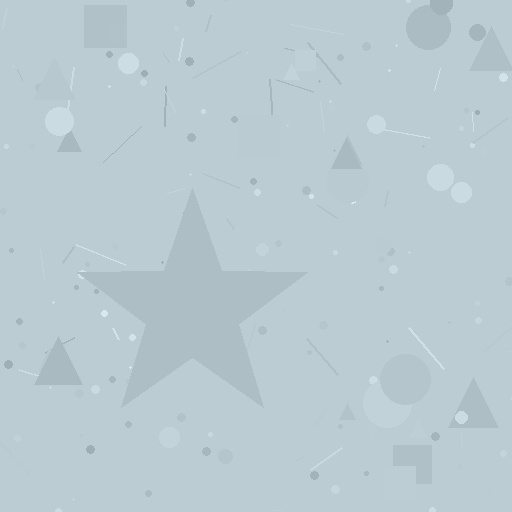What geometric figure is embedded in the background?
A star is embedded in the background.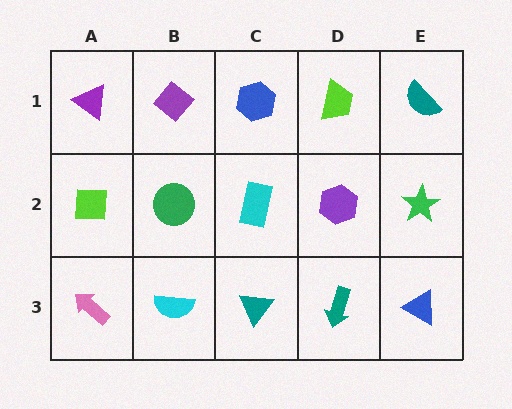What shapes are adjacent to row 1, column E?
A green star (row 2, column E), a lime trapezoid (row 1, column D).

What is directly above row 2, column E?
A teal semicircle.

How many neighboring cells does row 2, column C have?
4.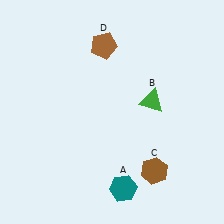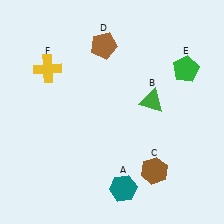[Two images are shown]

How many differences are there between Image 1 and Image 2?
There are 2 differences between the two images.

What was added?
A green pentagon (E), a yellow cross (F) were added in Image 2.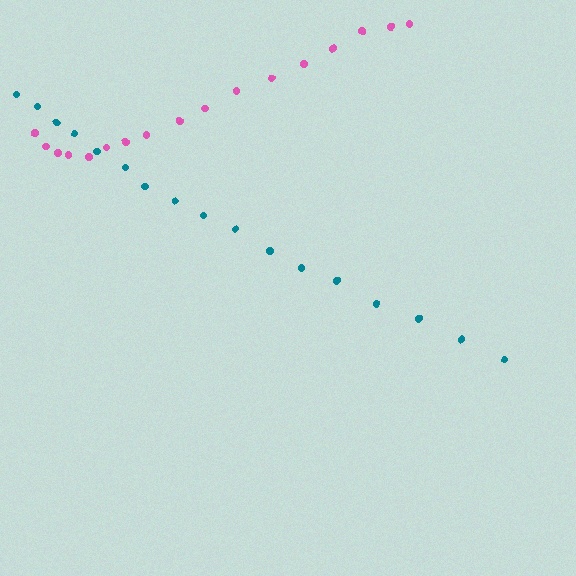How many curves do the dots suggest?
There are 2 distinct paths.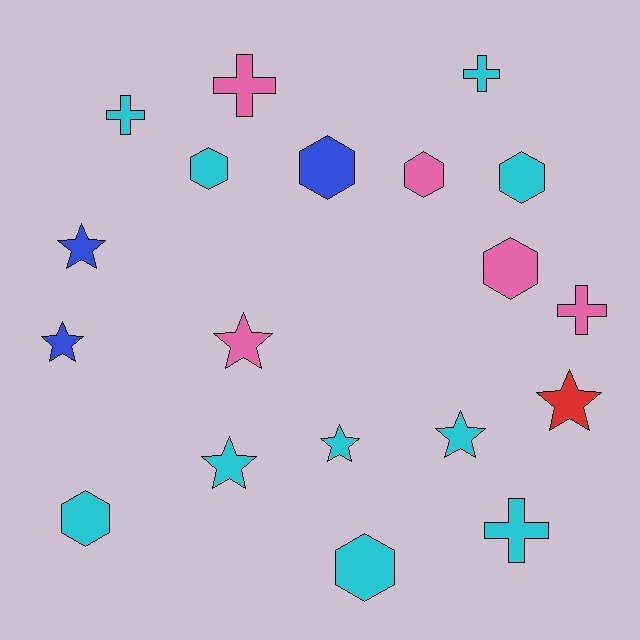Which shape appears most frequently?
Star, with 7 objects.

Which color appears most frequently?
Cyan, with 10 objects.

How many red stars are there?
There is 1 red star.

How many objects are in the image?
There are 19 objects.